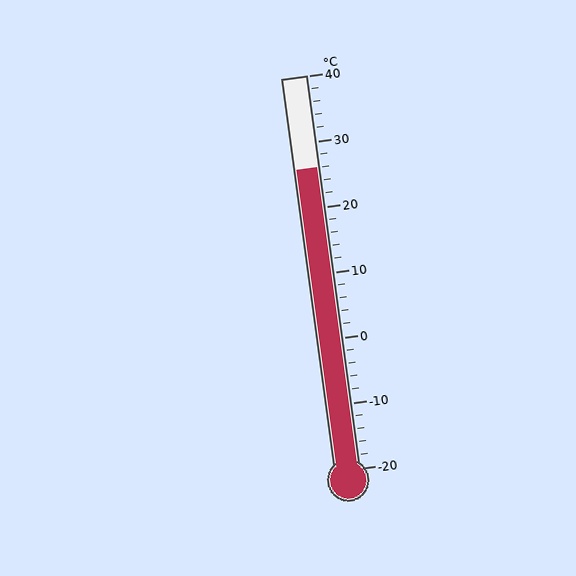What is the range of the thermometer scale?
The thermometer scale ranges from -20°C to 40°C.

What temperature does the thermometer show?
The thermometer shows approximately 26°C.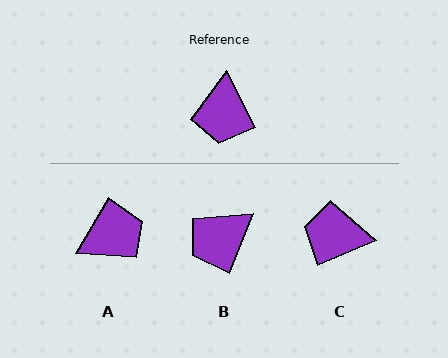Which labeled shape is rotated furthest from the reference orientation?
A, about 122 degrees away.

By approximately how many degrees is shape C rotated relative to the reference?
Approximately 95 degrees clockwise.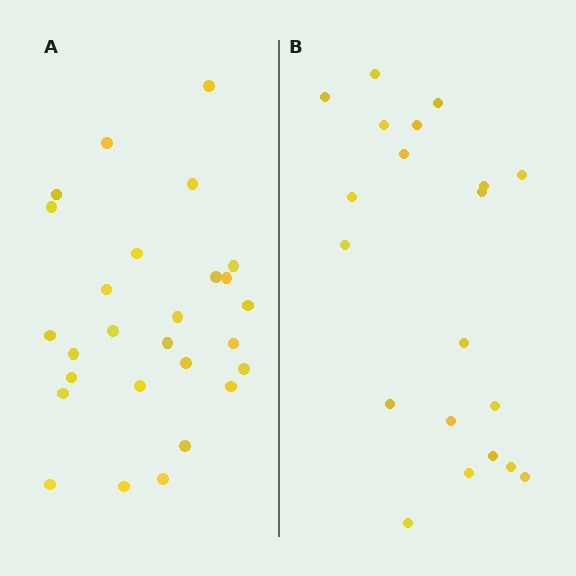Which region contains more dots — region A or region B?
Region A (the left region) has more dots.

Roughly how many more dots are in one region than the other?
Region A has roughly 8 or so more dots than region B.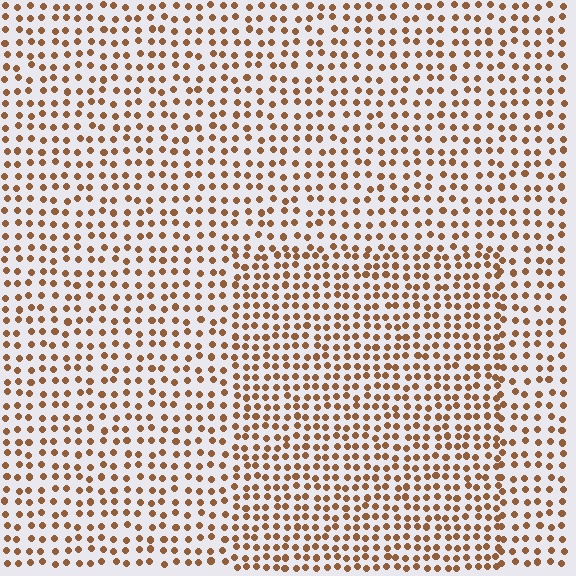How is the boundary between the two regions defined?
The boundary is defined by a change in element density (approximately 1.5x ratio). All elements are the same color, size, and shape.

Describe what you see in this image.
The image contains small brown elements arranged at two different densities. A rectangle-shaped region is visible where the elements are more densely packed than the surrounding area.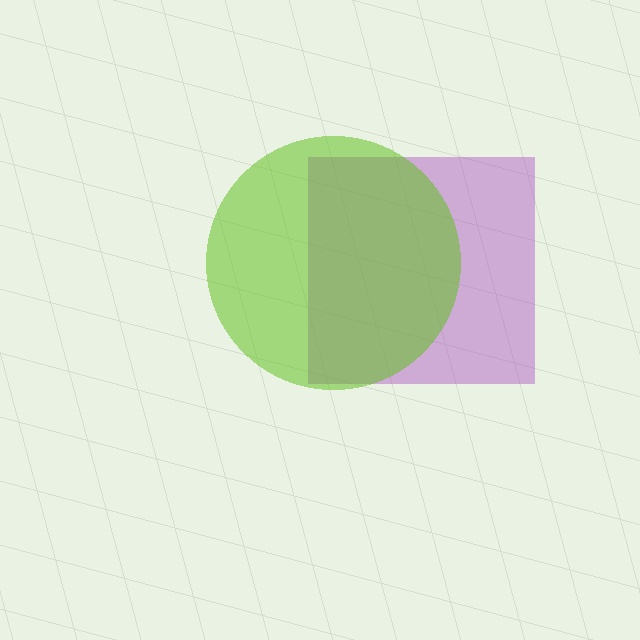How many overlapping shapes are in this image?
There are 2 overlapping shapes in the image.